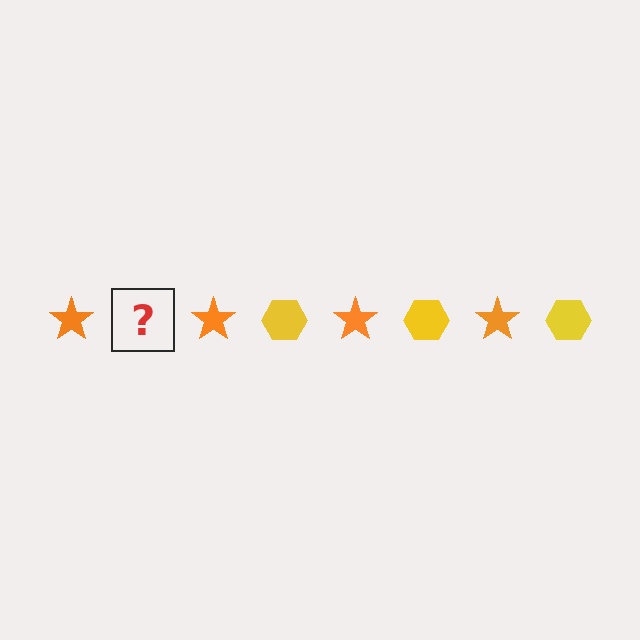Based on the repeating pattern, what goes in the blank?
The blank should be a yellow hexagon.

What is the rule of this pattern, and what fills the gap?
The rule is that the pattern alternates between orange star and yellow hexagon. The gap should be filled with a yellow hexagon.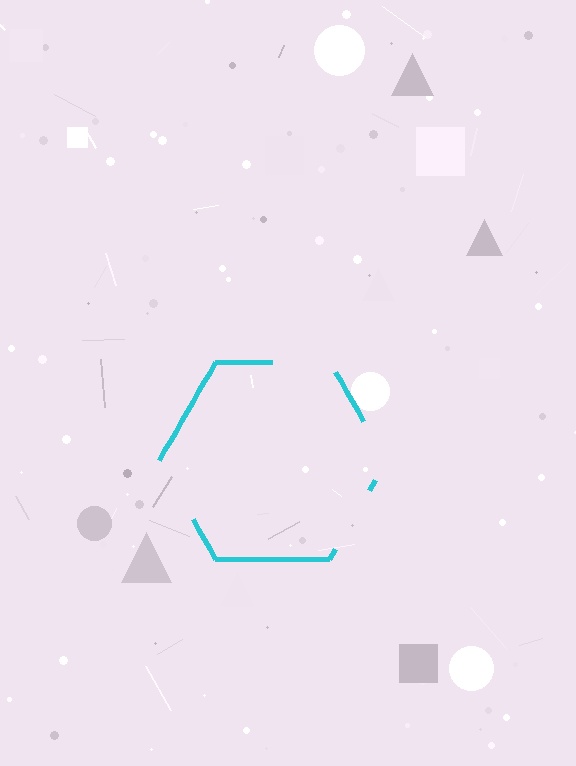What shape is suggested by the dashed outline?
The dashed outline suggests a hexagon.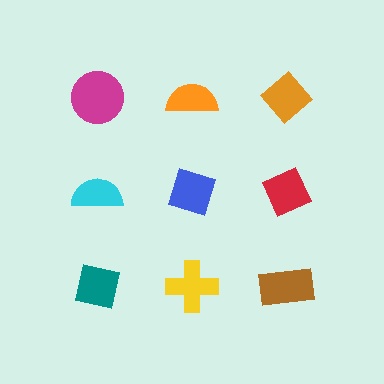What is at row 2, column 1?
A cyan semicircle.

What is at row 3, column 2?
A yellow cross.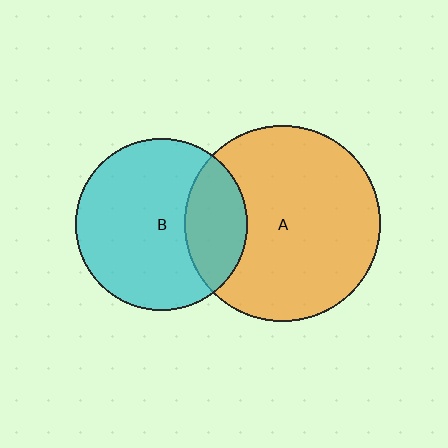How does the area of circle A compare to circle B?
Approximately 1.3 times.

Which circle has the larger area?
Circle A (orange).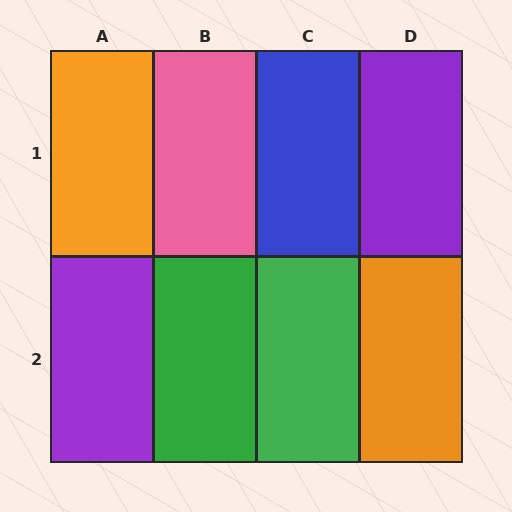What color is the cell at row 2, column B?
Green.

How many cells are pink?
1 cell is pink.